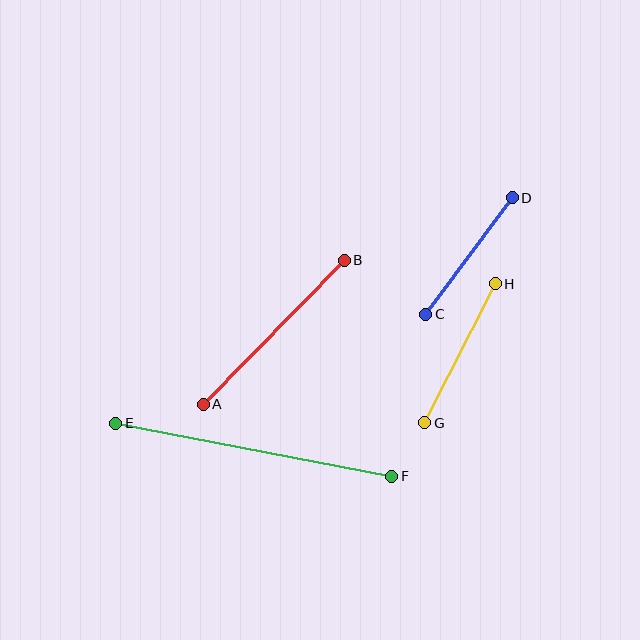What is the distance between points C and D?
The distance is approximately 145 pixels.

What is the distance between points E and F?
The distance is approximately 281 pixels.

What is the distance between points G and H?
The distance is approximately 156 pixels.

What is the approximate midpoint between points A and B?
The midpoint is at approximately (274, 332) pixels.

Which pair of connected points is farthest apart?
Points E and F are farthest apart.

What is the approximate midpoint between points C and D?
The midpoint is at approximately (469, 256) pixels.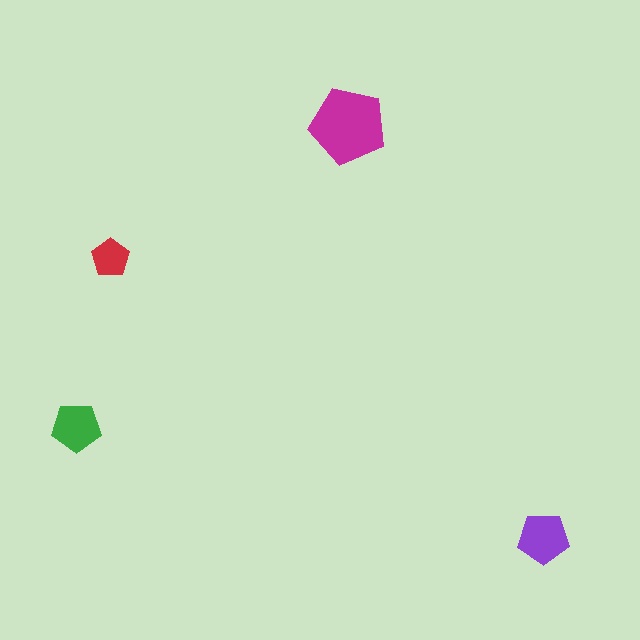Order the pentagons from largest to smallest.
the magenta one, the purple one, the green one, the red one.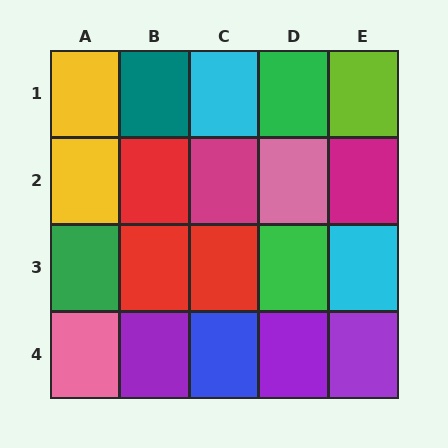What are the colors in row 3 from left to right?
Green, red, red, green, cyan.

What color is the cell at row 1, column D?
Green.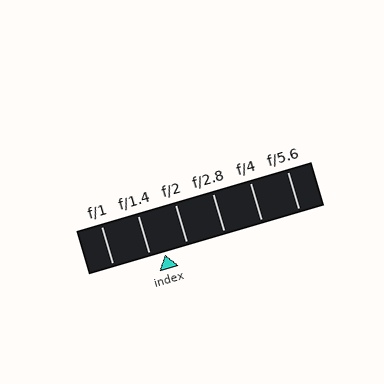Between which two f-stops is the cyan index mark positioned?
The index mark is between f/1.4 and f/2.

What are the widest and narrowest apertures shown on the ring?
The widest aperture shown is f/1 and the narrowest is f/5.6.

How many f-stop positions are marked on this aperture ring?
There are 6 f-stop positions marked.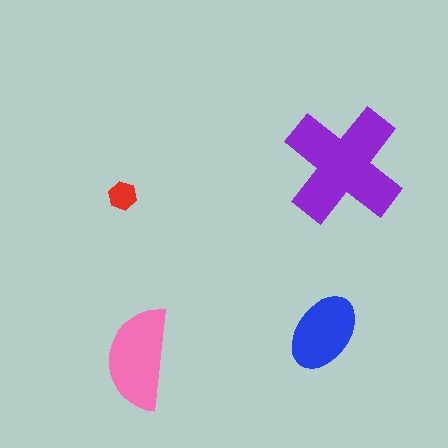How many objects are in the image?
There are 4 objects in the image.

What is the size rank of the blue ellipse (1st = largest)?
3rd.